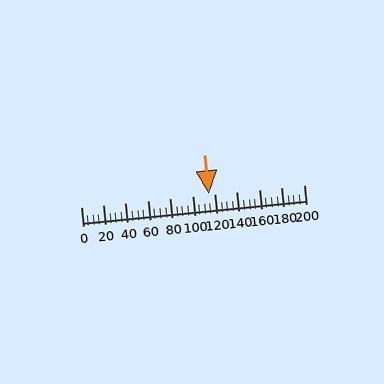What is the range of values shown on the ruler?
The ruler shows values from 0 to 200.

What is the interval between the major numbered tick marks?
The major tick marks are spaced 20 units apart.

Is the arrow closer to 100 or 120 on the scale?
The arrow is closer to 120.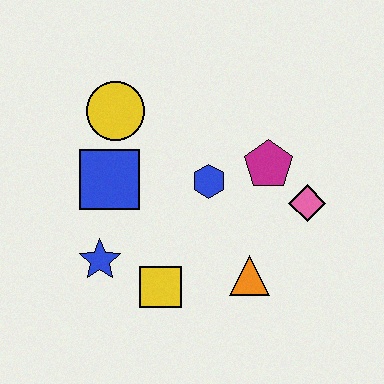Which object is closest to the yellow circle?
The blue square is closest to the yellow circle.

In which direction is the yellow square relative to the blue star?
The yellow square is to the right of the blue star.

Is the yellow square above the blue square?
No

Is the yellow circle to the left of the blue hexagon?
Yes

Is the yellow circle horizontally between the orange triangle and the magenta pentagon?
No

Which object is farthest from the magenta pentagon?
The blue star is farthest from the magenta pentagon.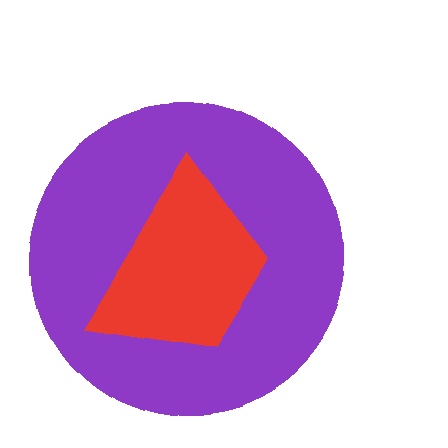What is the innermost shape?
The red trapezoid.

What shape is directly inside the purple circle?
The red trapezoid.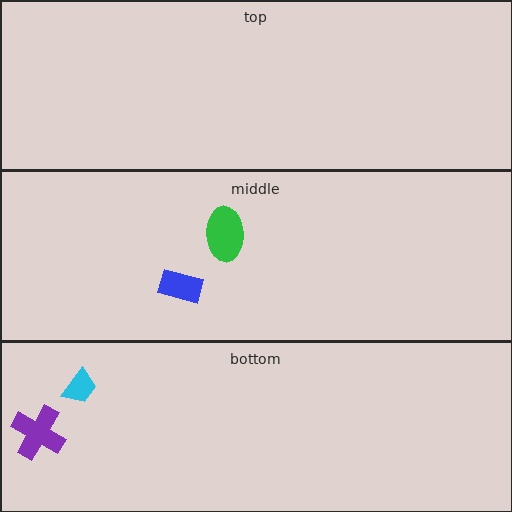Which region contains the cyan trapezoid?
The bottom region.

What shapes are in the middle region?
The green ellipse, the blue rectangle.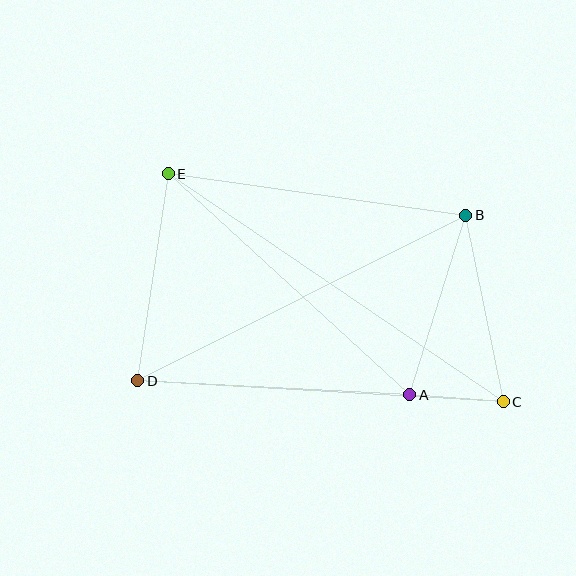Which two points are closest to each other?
Points A and C are closest to each other.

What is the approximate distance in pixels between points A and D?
The distance between A and D is approximately 273 pixels.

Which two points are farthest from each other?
Points C and E are farthest from each other.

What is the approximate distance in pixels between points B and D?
The distance between B and D is approximately 367 pixels.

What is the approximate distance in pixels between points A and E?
The distance between A and E is approximately 327 pixels.